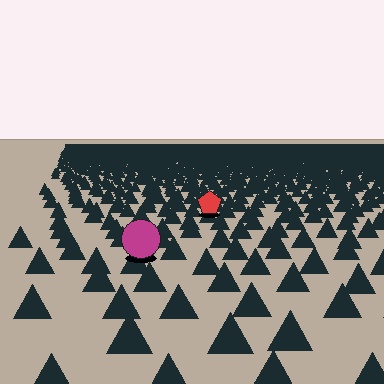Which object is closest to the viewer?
The magenta circle is closest. The texture marks near it are larger and more spread out.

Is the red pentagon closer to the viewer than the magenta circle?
No. The magenta circle is closer — you can tell from the texture gradient: the ground texture is coarser near it.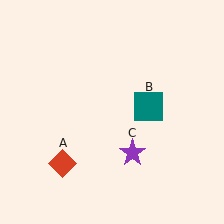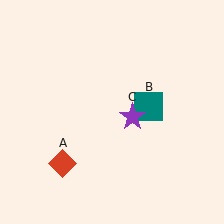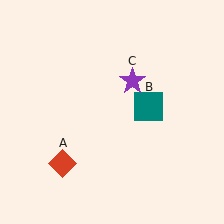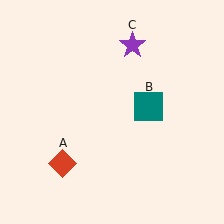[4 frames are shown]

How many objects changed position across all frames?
1 object changed position: purple star (object C).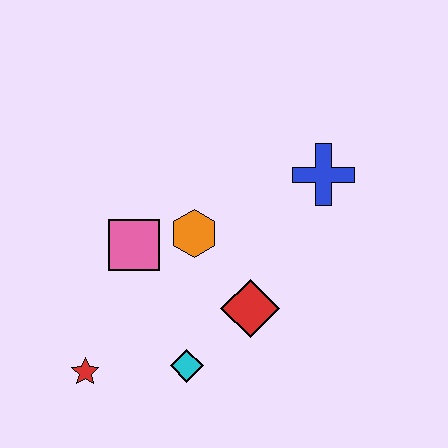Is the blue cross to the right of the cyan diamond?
Yes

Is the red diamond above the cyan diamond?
Yes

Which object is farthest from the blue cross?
The red star is farthest from the blue cross.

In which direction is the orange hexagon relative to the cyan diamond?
The orange hexagon is above the cyan diamond.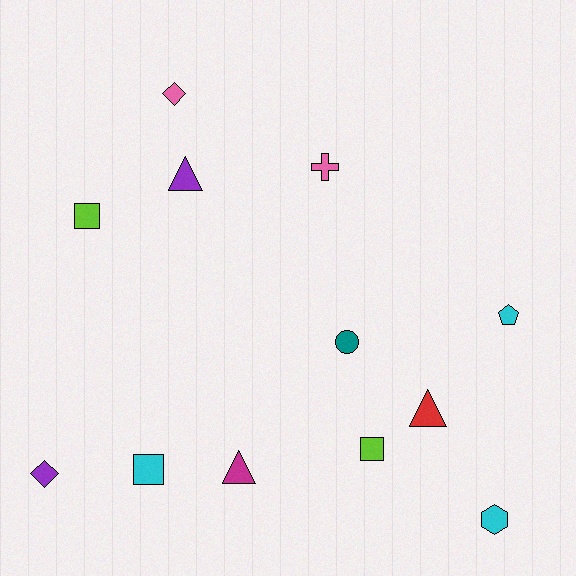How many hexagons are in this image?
There is 1 hexagon.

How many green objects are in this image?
There are no green objects.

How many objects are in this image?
There are 12 objects.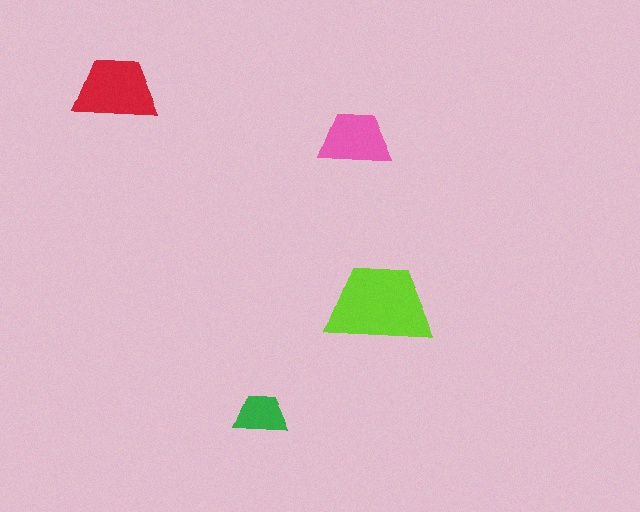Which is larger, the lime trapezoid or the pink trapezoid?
The lime one.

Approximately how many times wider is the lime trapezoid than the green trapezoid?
About 2 times wider.